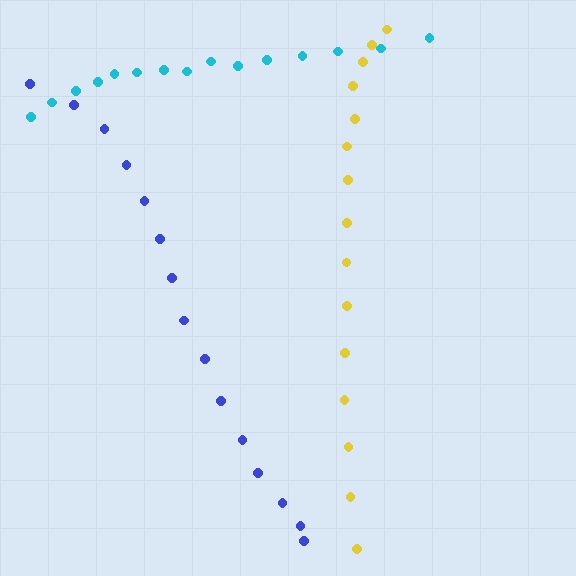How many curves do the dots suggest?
There are 3 distinct paths.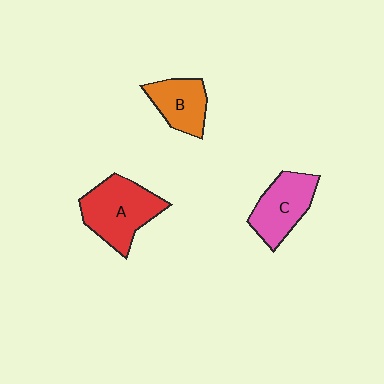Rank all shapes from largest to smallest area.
From largest to smallest: A (red), C (pink), B (orange).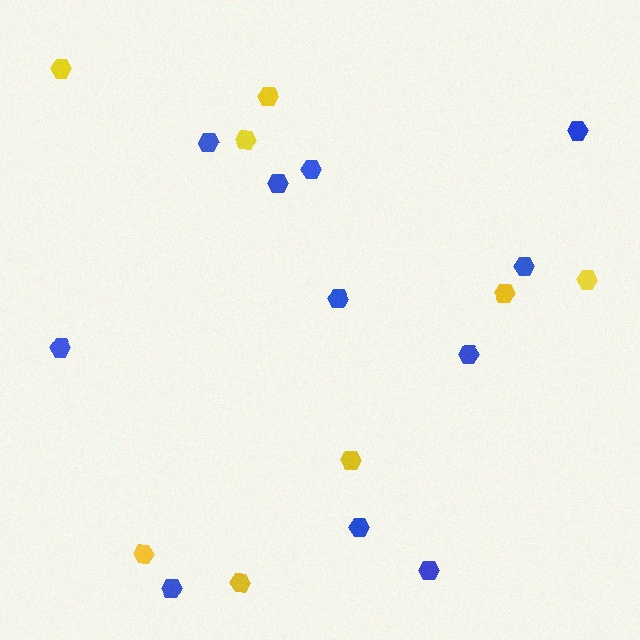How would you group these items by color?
There are 2 groups: one group of blue hexagons (11) and one group of yellow hexagons (8).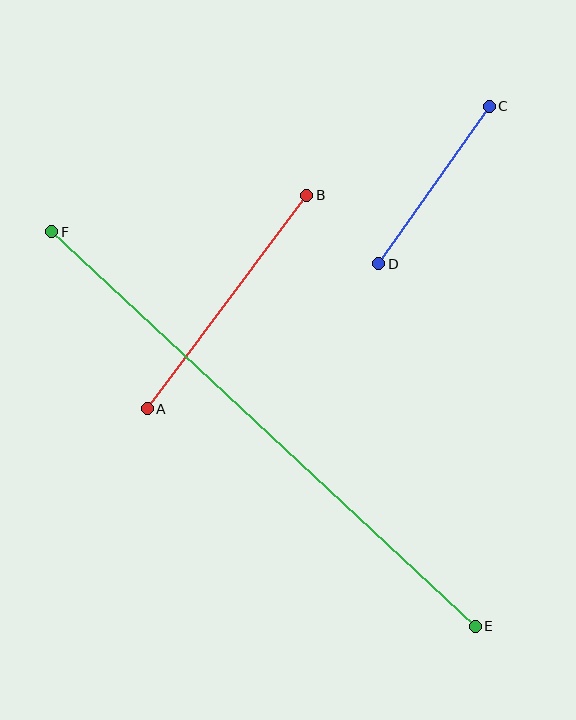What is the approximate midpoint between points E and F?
The midpoint is at approximately (263, 429) pixels.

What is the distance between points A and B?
The distance is approximately 267 pixels.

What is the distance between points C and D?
The distance is approximately 192 pixels.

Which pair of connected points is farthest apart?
Points E and F are farthest apart.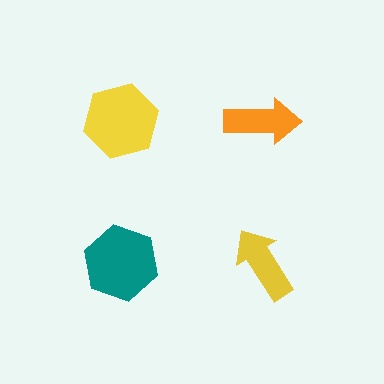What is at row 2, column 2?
A yellow arrow.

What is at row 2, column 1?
A teal hexagon.